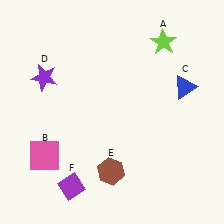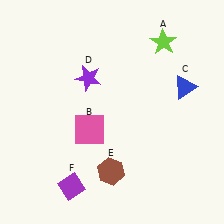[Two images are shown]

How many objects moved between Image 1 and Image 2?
2 objects moved between the two images.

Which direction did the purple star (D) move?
The purple star (D) moved right.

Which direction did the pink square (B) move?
The pink square (B) moved right.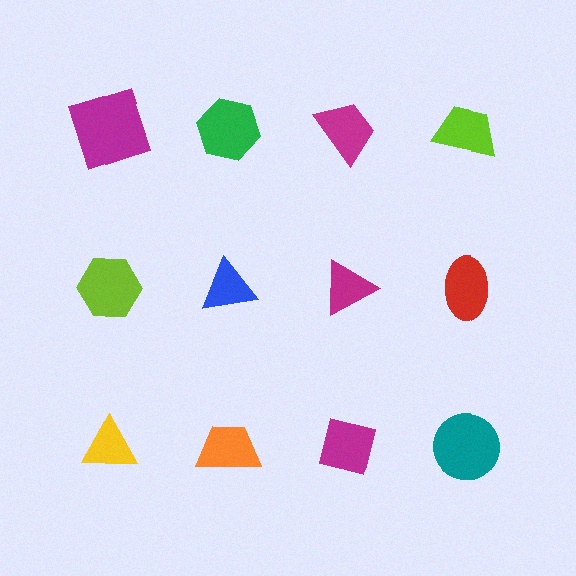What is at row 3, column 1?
A yellow triangle.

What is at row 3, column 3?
A magenta square.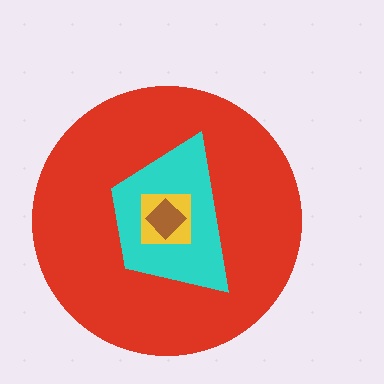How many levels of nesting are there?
4.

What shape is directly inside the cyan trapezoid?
The yellow square.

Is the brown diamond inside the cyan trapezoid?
Yes.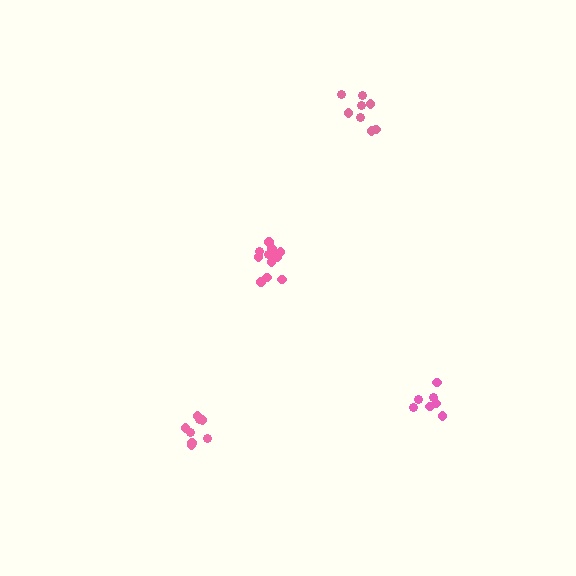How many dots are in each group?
Group 1: 8 dots, Group 2: 12 dots, Group 3: 7 dots, Group 4: 8 dots (35 total).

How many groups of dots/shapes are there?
There are 4 groups.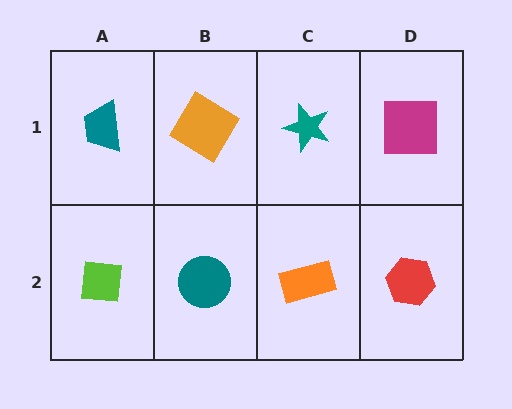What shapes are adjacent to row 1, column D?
A red hexagon (row 2, column D), a teal star (row 1, column C).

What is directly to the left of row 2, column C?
A teal circle.